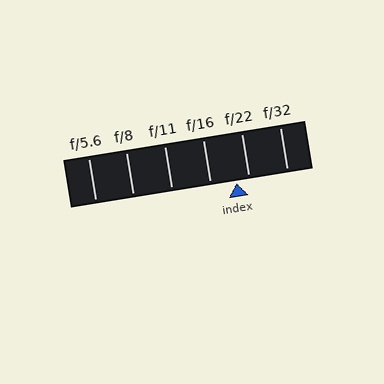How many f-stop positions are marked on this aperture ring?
There are 6 f-stop positions marked.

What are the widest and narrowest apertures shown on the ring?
The widest aperture shown is f/5.6 and the narrowest is f/32.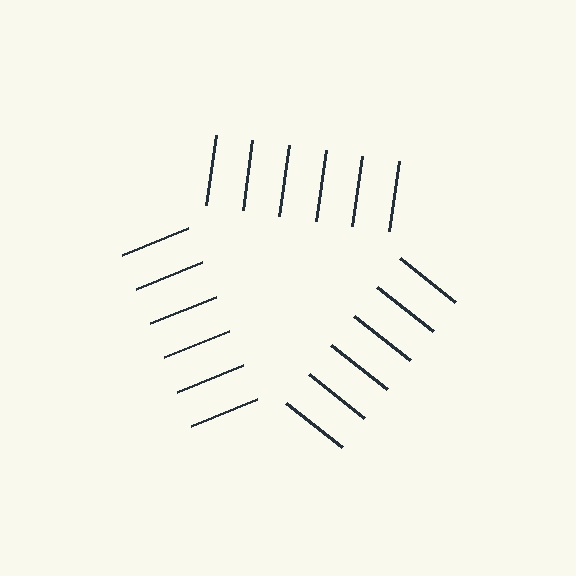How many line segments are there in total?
18 — 6 along each of the 3 edges.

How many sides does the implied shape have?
3 sides — the line-ends trace a triangle.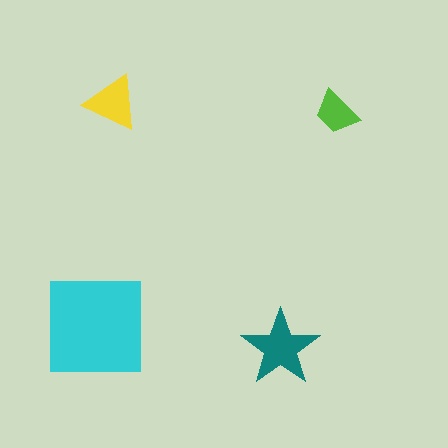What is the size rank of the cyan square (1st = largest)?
1st.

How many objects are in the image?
There are 4 objects in the image.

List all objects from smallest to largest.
The lime trapezoid, the yellow triangle, the teal star, the cyan square.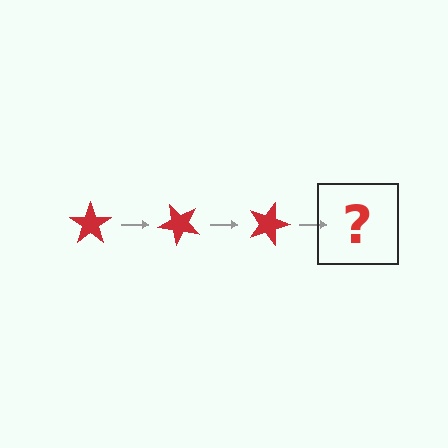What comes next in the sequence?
The next element should be a red star rotated 135 degrees.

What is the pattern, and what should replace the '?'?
The pattern is that the star rotates 45 degrees each step. The '?' should be a red star rotated 135 degrees.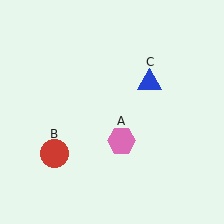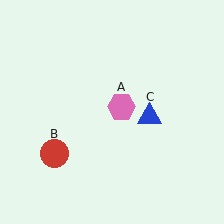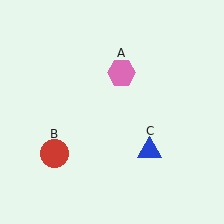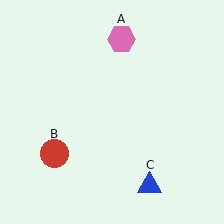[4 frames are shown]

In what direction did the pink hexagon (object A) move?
The pink hexagon (object A) moved up.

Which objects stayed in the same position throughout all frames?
Red circle (object B) remained stationary.